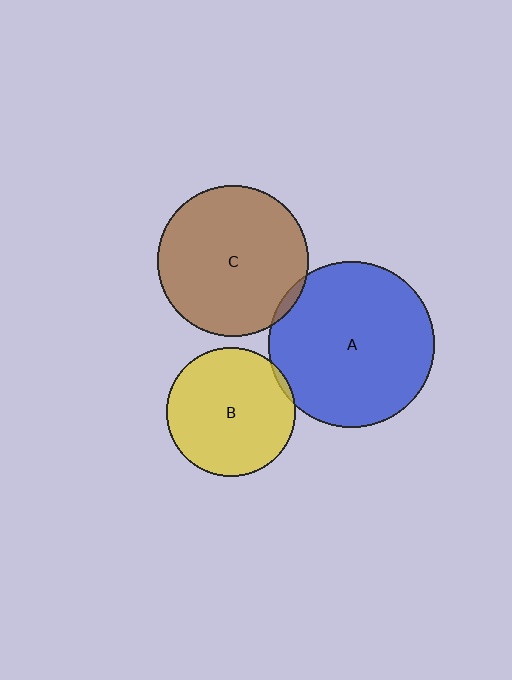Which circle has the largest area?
Circle A (blue).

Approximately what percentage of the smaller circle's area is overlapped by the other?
Approximately 5%.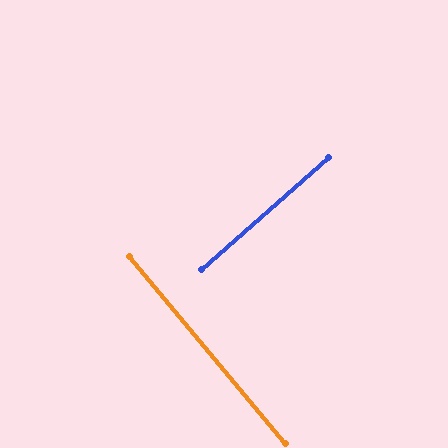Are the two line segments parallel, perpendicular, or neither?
Perpendicular — they meet at approximately 89°.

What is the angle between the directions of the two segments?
Approximately 89 degrees.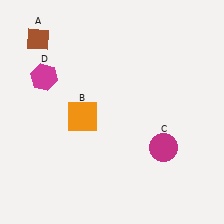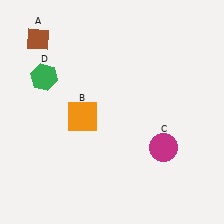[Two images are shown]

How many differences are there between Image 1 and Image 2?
There is 1 difference between the two images.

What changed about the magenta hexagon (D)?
In Image 1, D is magenta. In Image 2, it changed to green.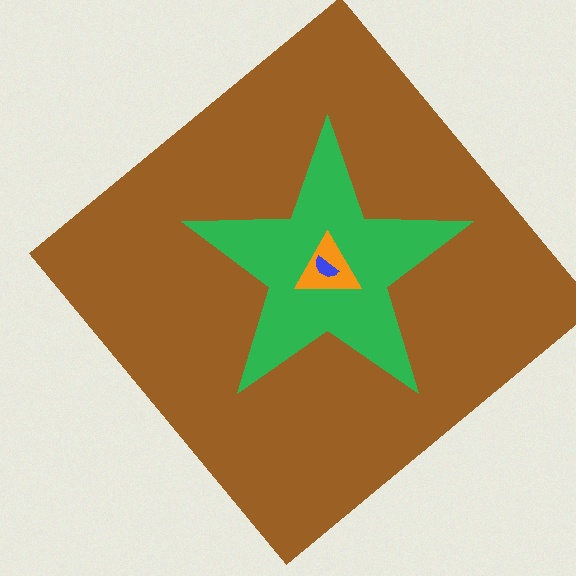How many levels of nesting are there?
4.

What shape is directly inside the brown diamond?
The green star.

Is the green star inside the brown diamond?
Yes.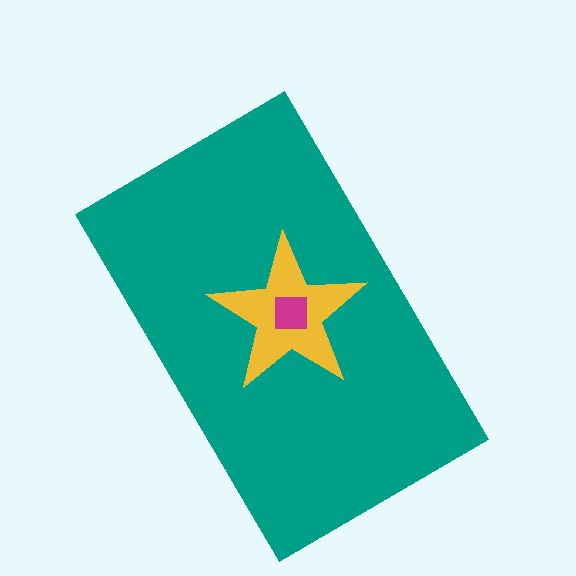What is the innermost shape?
The magenta square.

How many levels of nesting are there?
3.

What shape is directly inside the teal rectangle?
The yellow star.